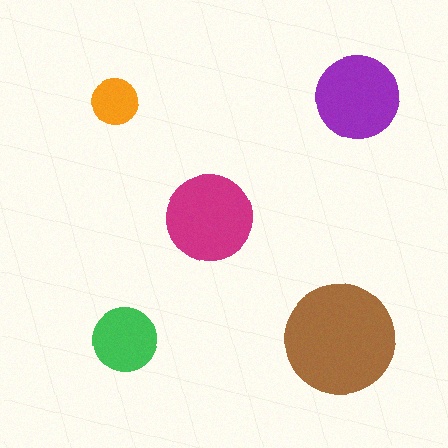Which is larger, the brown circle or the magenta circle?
The brown one.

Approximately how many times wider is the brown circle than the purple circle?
About 1.5 times wider.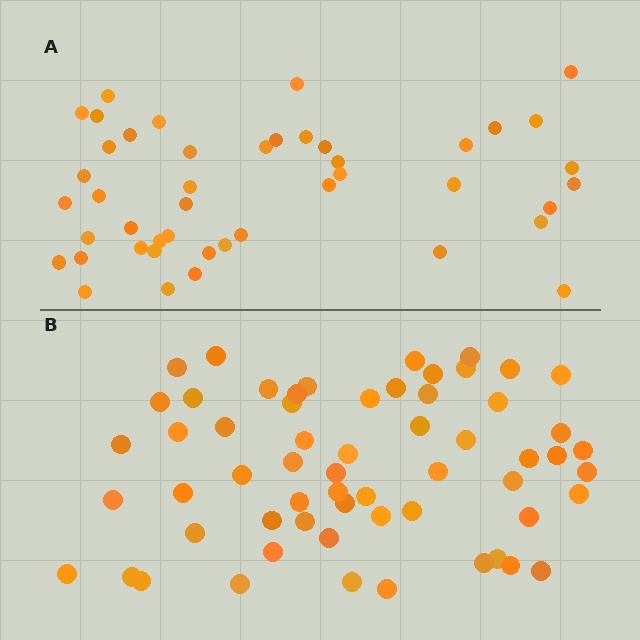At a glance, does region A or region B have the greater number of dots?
Region B (the bottom region) has more dots.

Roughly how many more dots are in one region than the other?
Region B has approximately 15 more dots than region A.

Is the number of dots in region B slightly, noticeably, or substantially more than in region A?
Region B has noticeably more, but not dramatically so. The ratio is roughly 1.3 to 1.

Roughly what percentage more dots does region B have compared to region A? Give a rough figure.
About 35% more.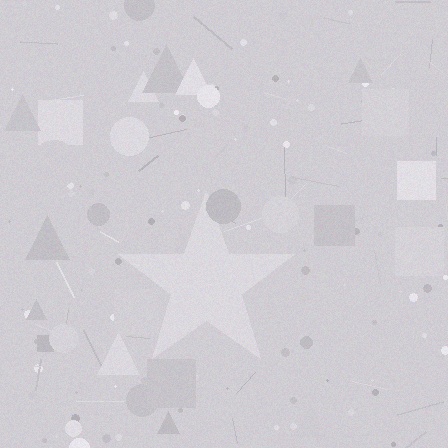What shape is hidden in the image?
A star is hidden in the image.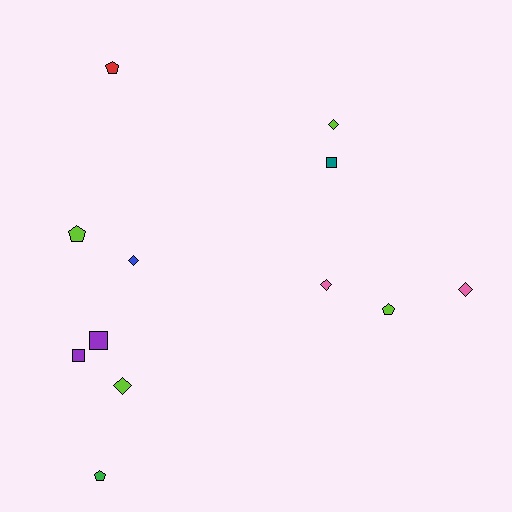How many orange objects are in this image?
There are no orange objects.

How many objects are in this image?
There are 12 objects.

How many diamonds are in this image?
There are 5 diamonds.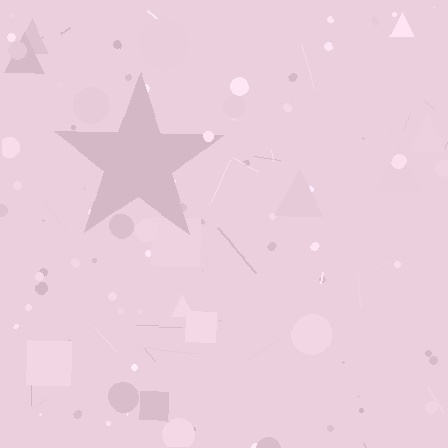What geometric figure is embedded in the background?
A star is embedded in the background.